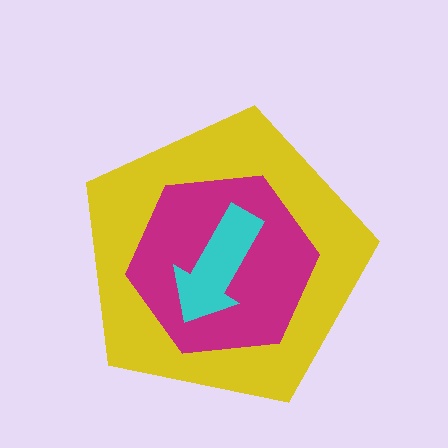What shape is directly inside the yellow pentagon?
The magenta hexagon.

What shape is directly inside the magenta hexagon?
The cyan arrow.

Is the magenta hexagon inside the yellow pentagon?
Yes.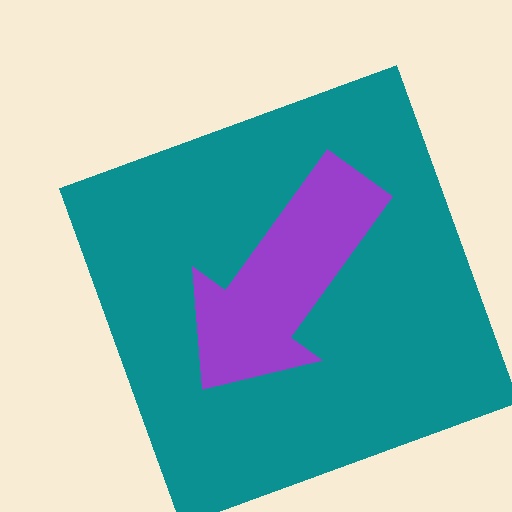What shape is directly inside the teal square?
The purple arrow.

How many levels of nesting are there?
2.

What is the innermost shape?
The purple arrow.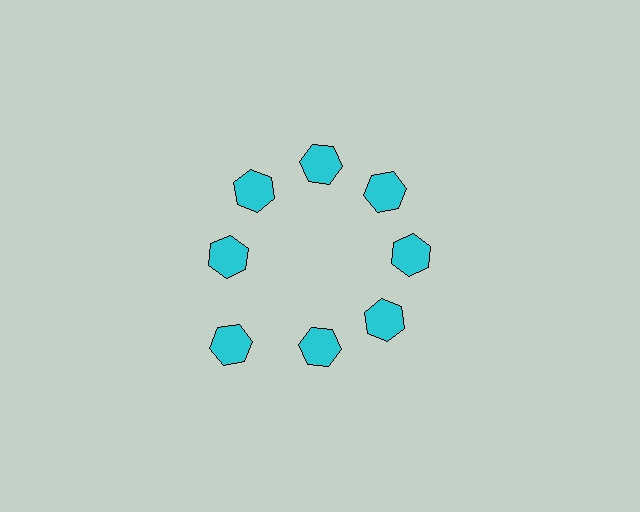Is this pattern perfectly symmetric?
No. The 8 cyan hexagons are arranged in a ring, but one element near the 8 o'clock position is pushed outward from the center, breaking the 8-fold rotational symmetry.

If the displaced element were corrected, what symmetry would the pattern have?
It would have 8-fold rotational symmetry — the pattern would map onto itself every 45 degrees.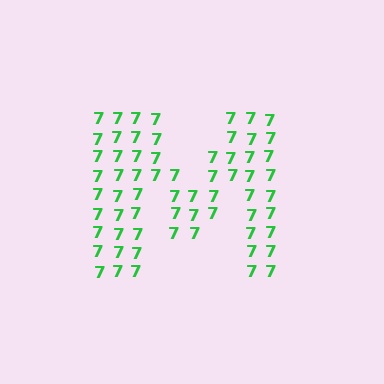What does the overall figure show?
The overall figure shows the letter M.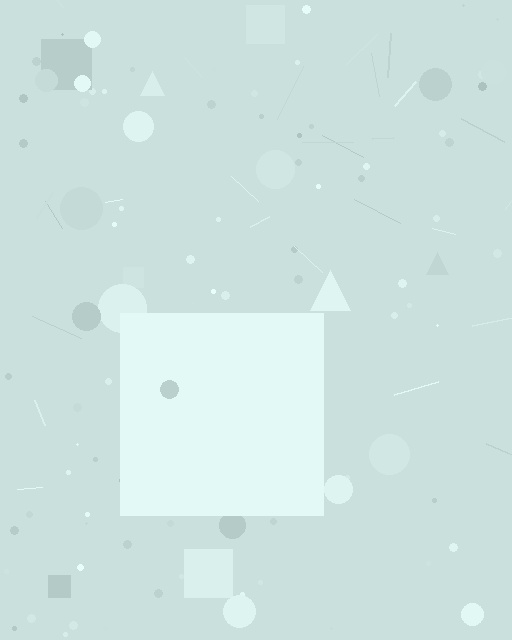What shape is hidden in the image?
A square is hidden in the image.